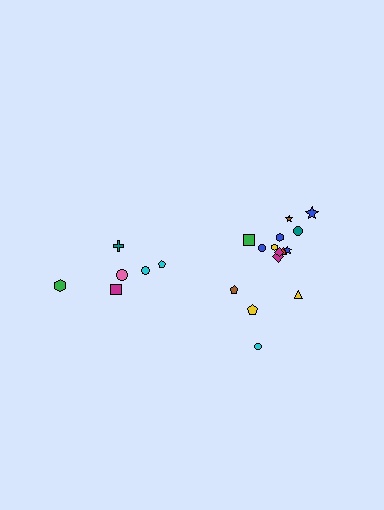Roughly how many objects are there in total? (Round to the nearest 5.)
Roughly 20 objects in total.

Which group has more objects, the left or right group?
The right group.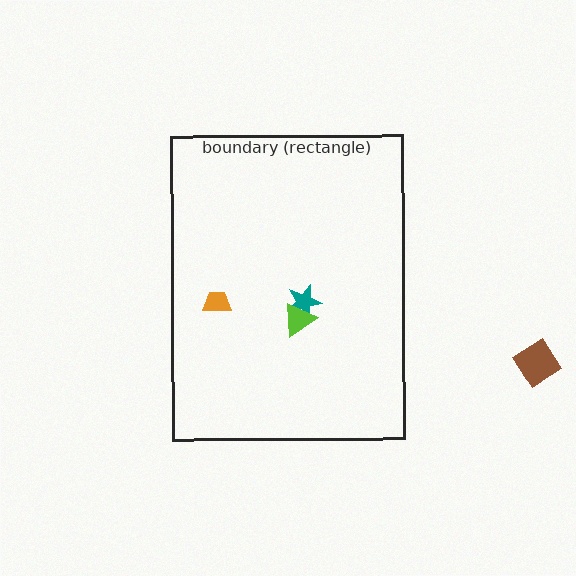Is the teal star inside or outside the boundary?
Inside.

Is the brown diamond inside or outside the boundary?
Outside.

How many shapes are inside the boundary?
3 inside, 1 outside.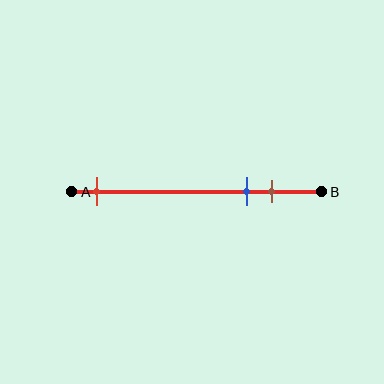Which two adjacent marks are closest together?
The blue and brown marks are the closest adjacent pair.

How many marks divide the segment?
There are 3 marks dividing the segment.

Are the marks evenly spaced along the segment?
No, the marks are not evenly spaced.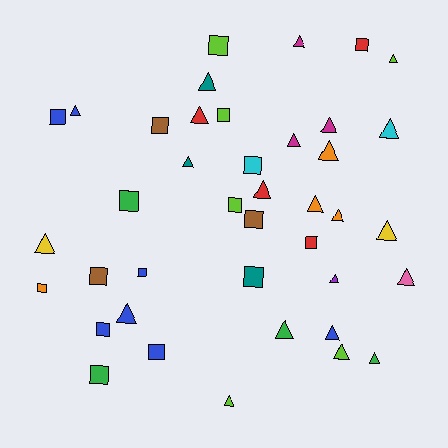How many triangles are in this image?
There are 23 triangles.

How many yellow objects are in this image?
There are 2 yellow objects.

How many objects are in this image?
There are 40 objects.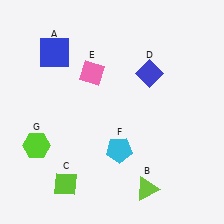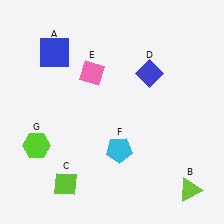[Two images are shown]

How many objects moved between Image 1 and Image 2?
1 object moved between the two images.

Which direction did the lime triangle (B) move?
The lime triangle (B) moved right.